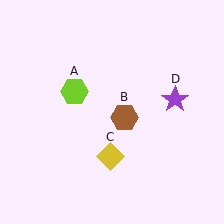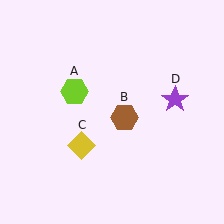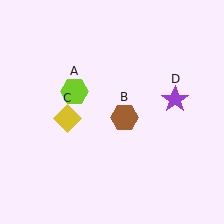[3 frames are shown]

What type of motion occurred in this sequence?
The yellow diamond (object C) rotated clockwise around the center of the scene.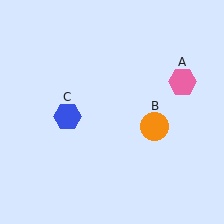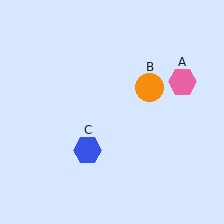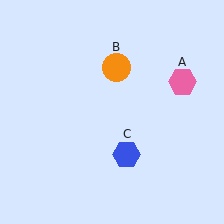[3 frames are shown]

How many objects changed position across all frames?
2 objects changed position: orange circle (object B), blue hexagon (object C).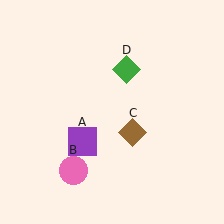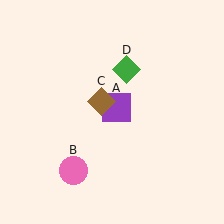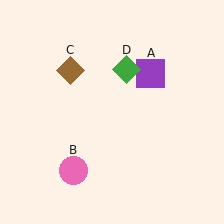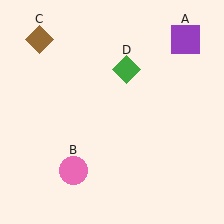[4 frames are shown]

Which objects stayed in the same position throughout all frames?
Pink circle (object B) and green diamond (object D) remained stationary.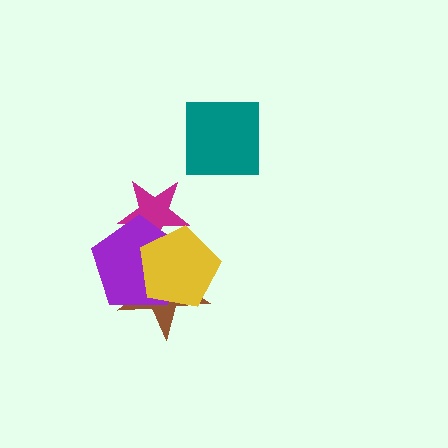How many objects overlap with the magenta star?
2 objects overlap with the magenta star.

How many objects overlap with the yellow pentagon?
3 objects overlap with the yellow pentagon.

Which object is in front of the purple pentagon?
The yellow pentagon is in front of the purple pentagon.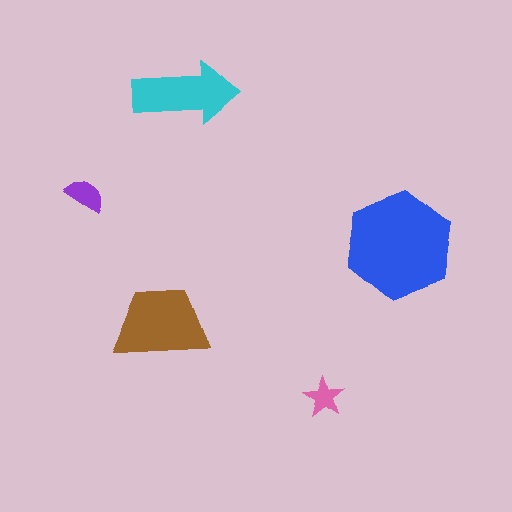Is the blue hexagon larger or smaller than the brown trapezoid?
Larger.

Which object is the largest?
The blue hexagon.